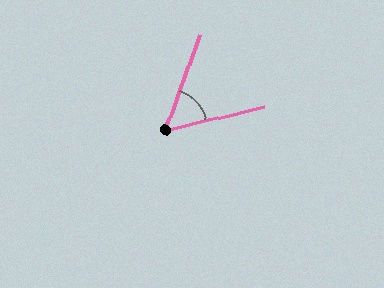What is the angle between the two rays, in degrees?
Approximately 56 degrees.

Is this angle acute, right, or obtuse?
It is acute.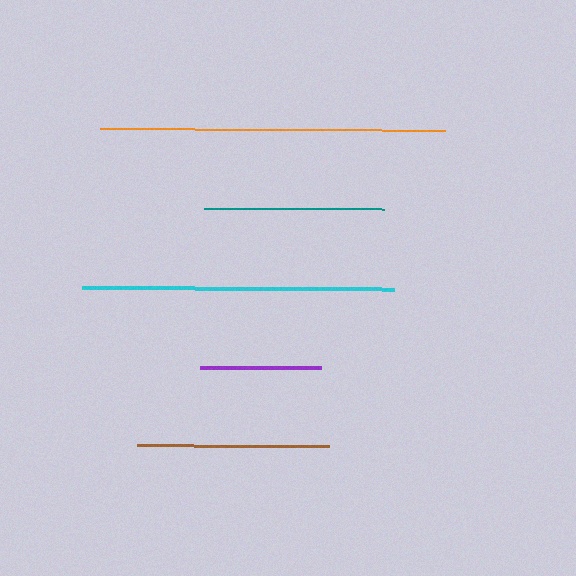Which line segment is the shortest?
The purple line is the shortest at approximately 121 pixels.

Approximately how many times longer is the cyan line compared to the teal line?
The cyan line is approximately 1.7 times the length of the teal line.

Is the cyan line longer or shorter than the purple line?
The cyan line is longer than the purple line.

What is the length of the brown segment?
The brown segment is approximately 192 pixels long.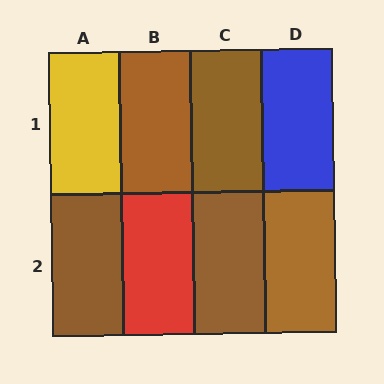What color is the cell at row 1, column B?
Brown.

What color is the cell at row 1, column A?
Yellow.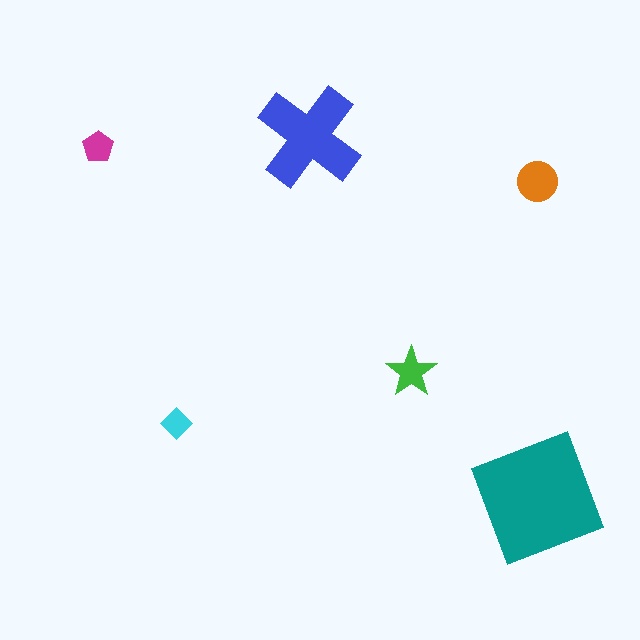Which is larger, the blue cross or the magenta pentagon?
The blue cross.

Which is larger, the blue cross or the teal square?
The teal square.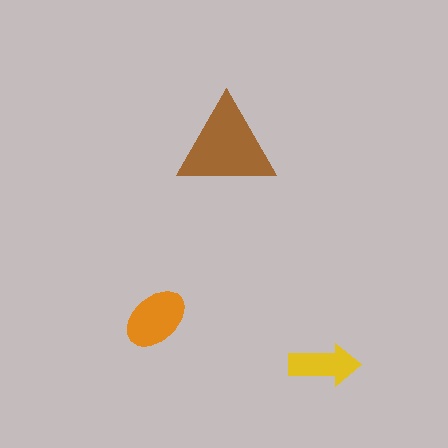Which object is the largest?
The brown triangle.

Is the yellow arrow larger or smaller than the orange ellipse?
Smaller.